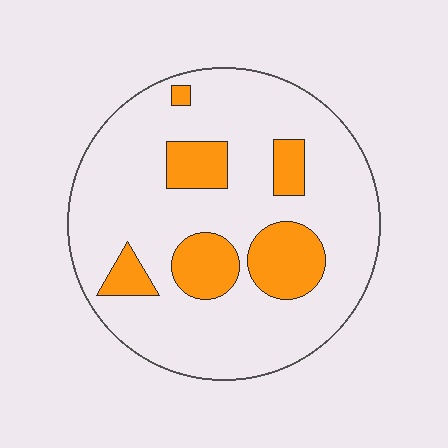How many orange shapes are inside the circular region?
6.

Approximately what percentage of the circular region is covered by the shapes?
Approximately 20%.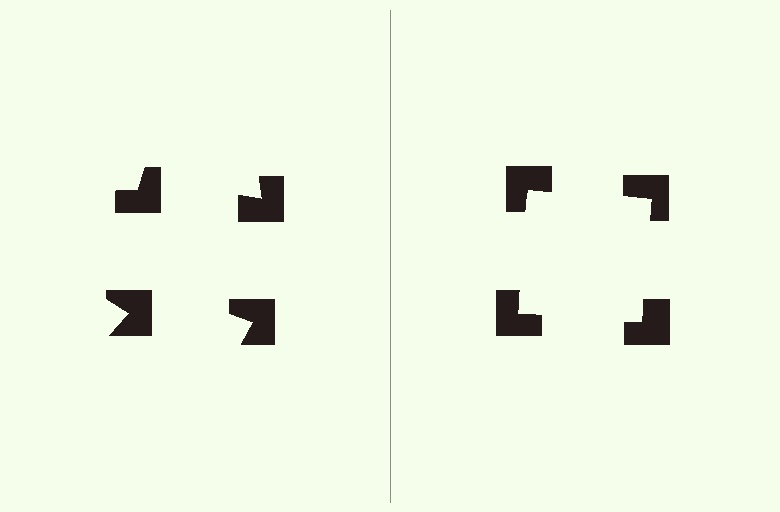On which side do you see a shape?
An illusory square appears on the right side. On the left side the wedge cuts are rotated, so no coherent shape forms.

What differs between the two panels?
The notched squares are positioned identically on both sides; only the wedge orientations differ. On the right they align to a square; on the left they are misaligned.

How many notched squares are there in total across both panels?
8 — 4 on each side.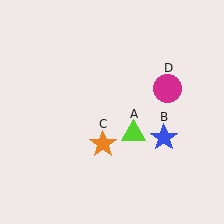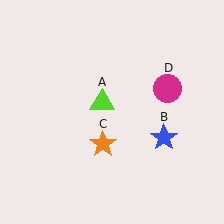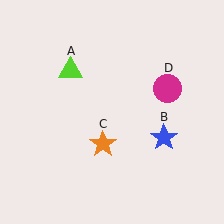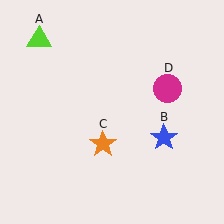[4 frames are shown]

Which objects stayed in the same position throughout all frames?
Blue star (object B) and orange star (object C) and magenta circle (object D) remained stationary.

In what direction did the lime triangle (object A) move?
The lime triangle (object A) moved up and to the left.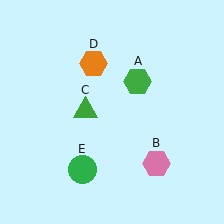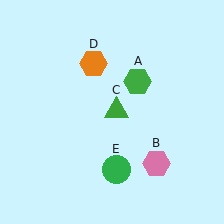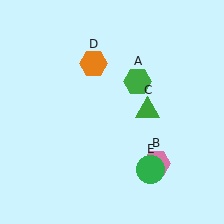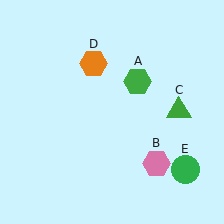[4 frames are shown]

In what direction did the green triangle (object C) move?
The green triangle (object C) moved right.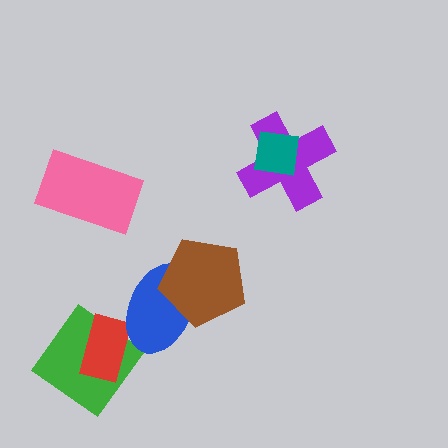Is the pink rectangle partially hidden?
No, no other shape covers it.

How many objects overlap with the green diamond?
1 object overlaps with the green diamond.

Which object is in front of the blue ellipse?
The brown pentagon is in front of the blue ellipse.